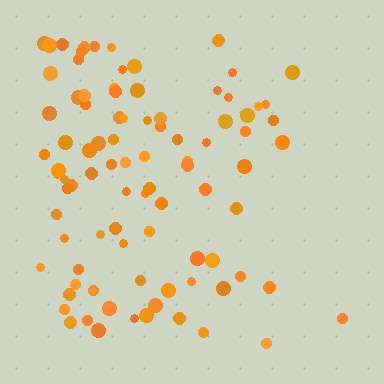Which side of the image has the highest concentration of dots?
The left.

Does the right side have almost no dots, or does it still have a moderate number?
Still a moderate number, just noticeably fewer than the left.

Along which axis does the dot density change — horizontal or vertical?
Horizontal.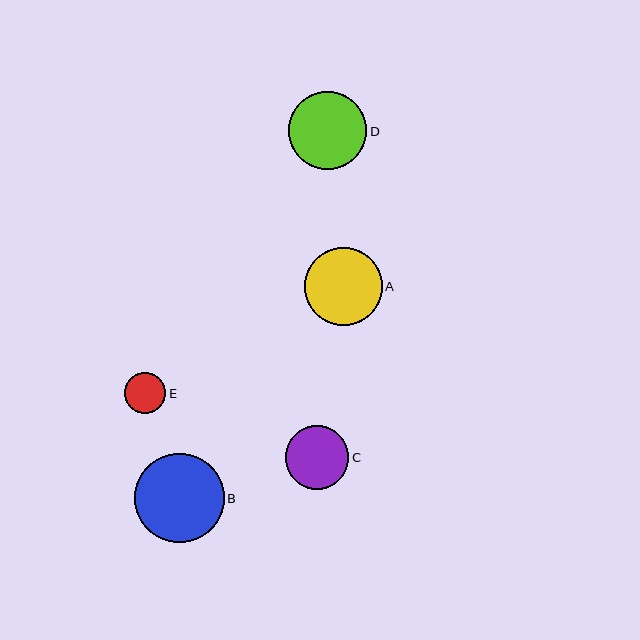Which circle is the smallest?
Circle E is the smallest with a size of approximately 41 pixels.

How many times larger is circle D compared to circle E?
Circle D is approximately 1.9 times the size of circle E.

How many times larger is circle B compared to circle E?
Circle B is approximately 2.2 times the size of circle E.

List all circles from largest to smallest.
From largest to smallest: B, D, A, C, E.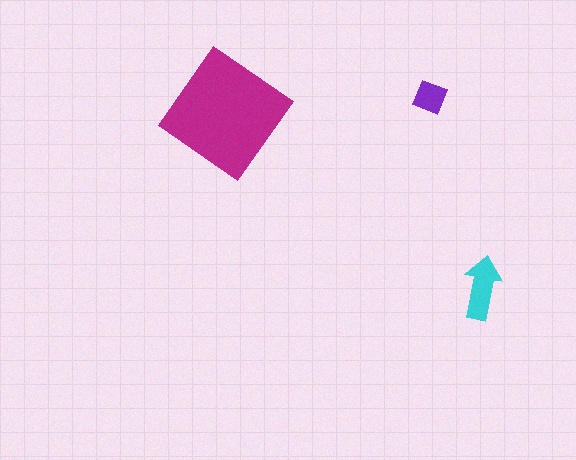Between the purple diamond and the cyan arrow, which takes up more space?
The cyan arrow.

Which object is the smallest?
The purple diamond.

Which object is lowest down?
The cyan arrow is bottommost.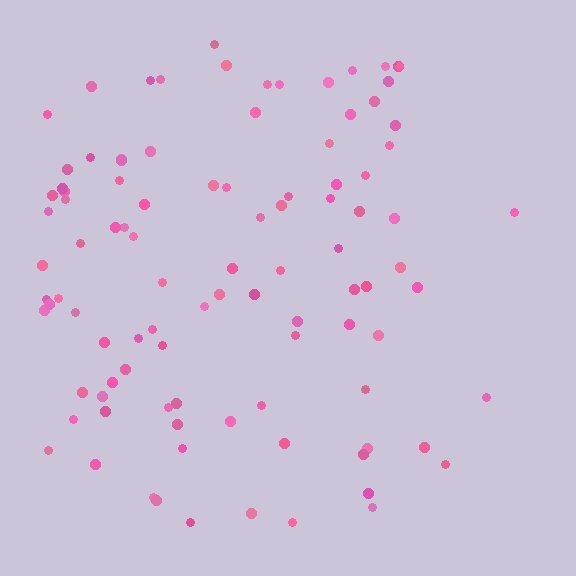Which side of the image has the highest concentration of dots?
The left.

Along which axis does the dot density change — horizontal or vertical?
Horizontal.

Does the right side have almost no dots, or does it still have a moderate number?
Still a moderate number, just noticeably fewer than the left.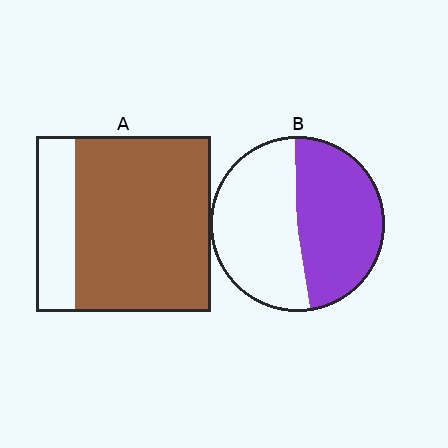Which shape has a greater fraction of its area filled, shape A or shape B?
Shape A.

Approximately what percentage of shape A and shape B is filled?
A is approximately 80% and B is approximately 50%.